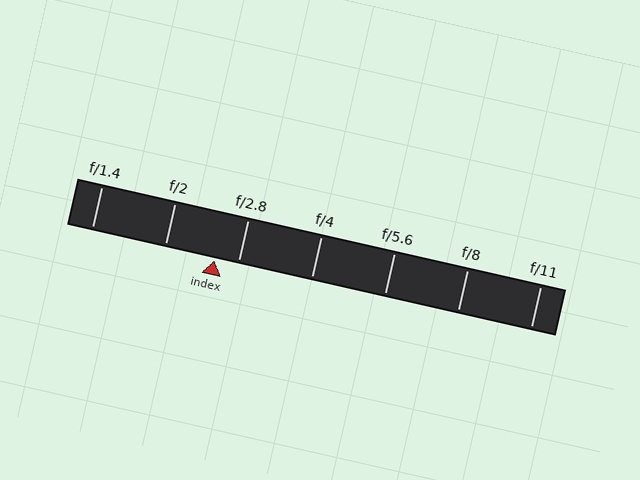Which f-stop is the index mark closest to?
The index mark is closest to f/2.8.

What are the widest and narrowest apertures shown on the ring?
The widest aperture shown is f/1.4 and the narrowest is f/11.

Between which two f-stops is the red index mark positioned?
The index mark is between f/2 and f/2.8.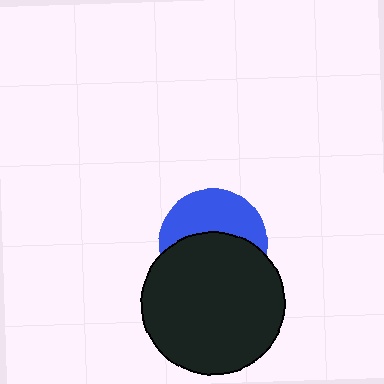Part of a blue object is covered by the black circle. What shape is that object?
It is a circle.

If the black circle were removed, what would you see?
You would see the complete blue circle.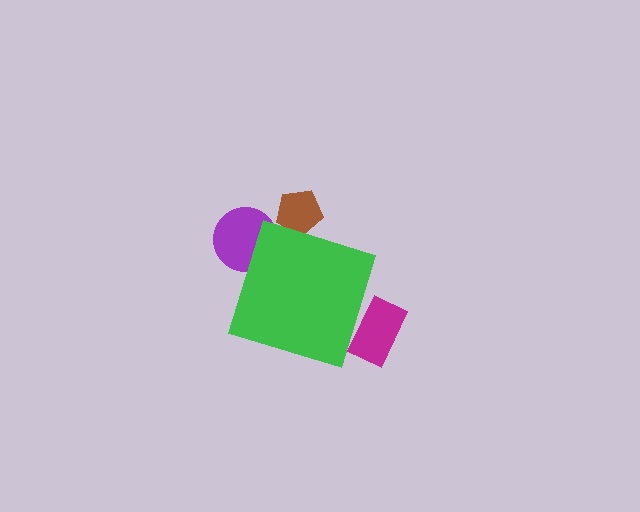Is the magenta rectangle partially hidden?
Yes, the magenta rectangle is partially hidden behind the green diamond.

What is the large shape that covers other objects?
A green diamond.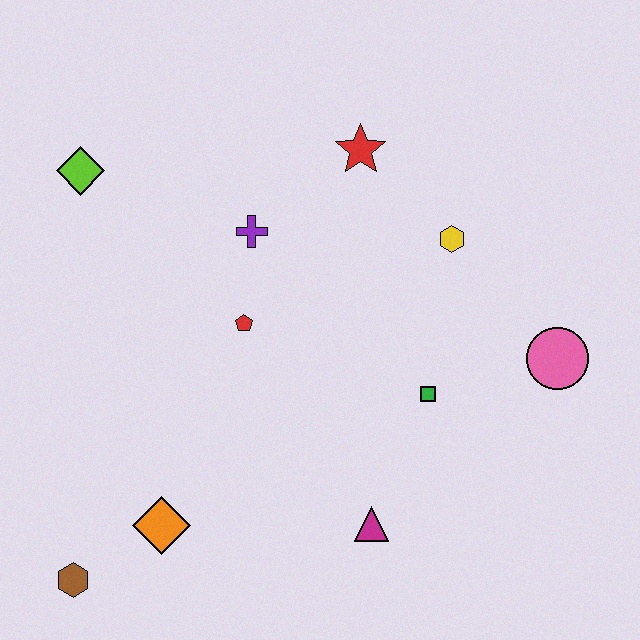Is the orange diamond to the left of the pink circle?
Yes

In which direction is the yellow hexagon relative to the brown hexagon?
The yellow hexagon is to the right of the brown hexagon.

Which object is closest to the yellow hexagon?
The red star is closest to the yellow hexagon.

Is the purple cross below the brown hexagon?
No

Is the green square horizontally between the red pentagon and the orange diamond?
No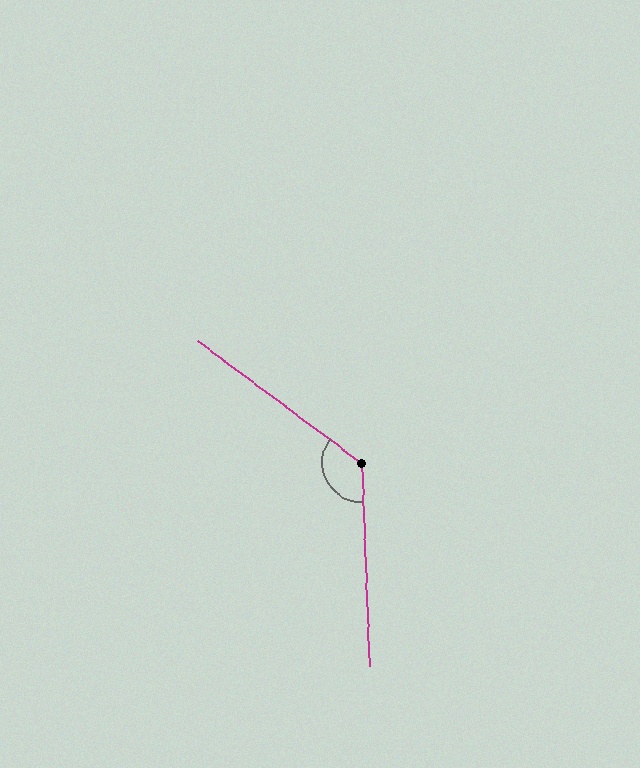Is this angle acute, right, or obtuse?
It is obtuse.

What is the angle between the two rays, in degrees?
Approximately 129 degrees.